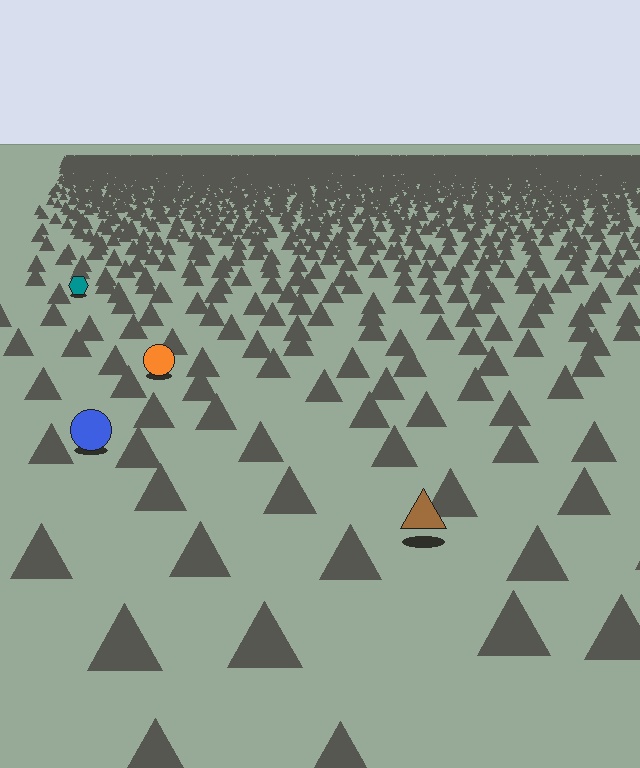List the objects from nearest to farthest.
From nearest to farthest: the brown triangle, the blue circle, the orange circle, the teal hexagon.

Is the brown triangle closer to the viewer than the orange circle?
Yes. The brown triangle is closer — you can tell from the texture gradient: the ground texture is coarser near it.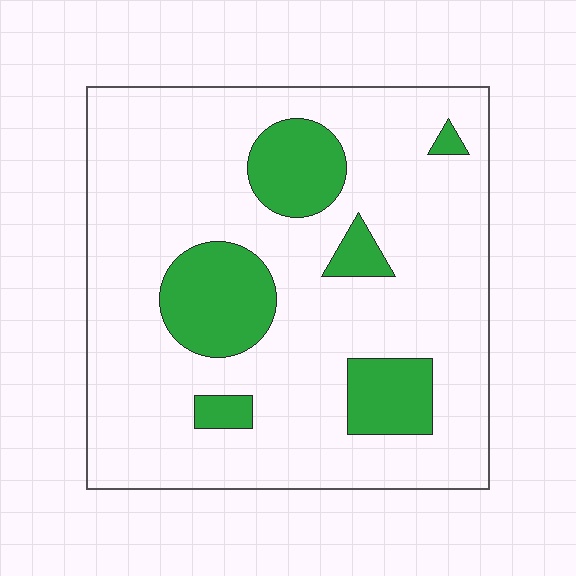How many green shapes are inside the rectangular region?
6.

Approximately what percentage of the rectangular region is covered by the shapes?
Approximately 20%.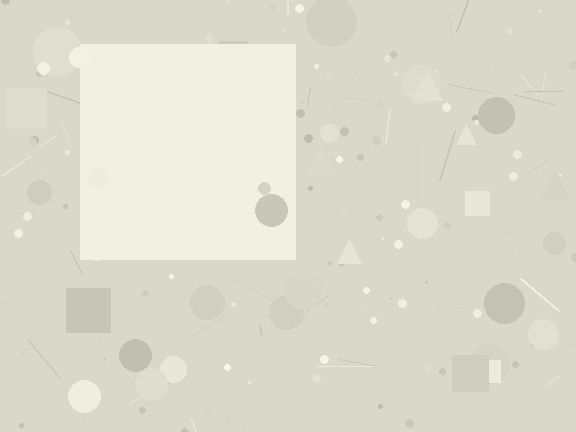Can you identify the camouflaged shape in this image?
The camouflaged shape is a square.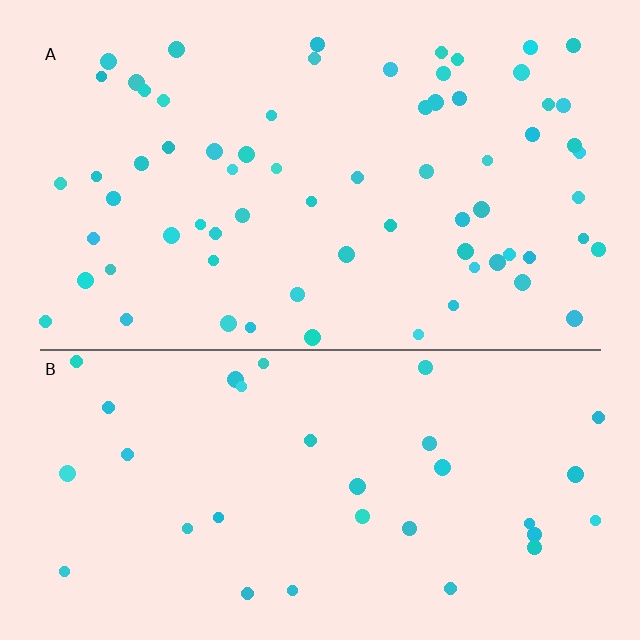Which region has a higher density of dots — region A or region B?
A (the top).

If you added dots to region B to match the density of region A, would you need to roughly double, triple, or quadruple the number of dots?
Approximately double.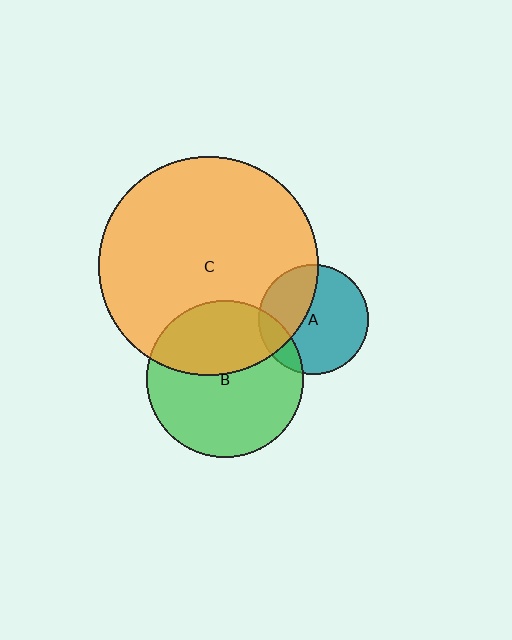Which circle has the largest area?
Circle C (orange).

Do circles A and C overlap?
Yes.